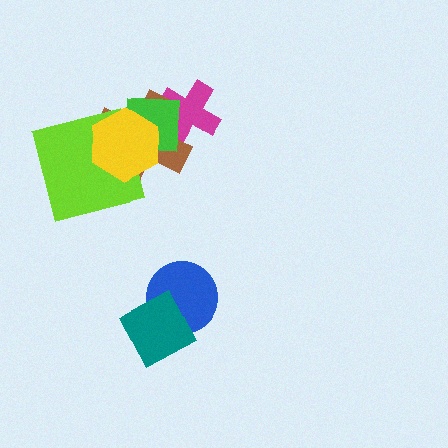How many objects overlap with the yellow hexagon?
3 objects overlap with the yellow hexagon.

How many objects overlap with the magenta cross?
2 objects overlap with the magenta cross.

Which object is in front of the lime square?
The yellow hexagon is in front of the lime square.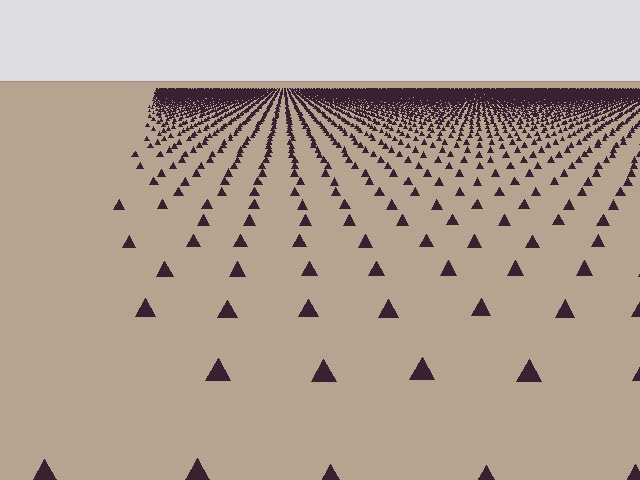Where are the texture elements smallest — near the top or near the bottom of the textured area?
Near the top.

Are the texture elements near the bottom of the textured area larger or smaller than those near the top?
Larger. Near the bottom, elements are closer to the viewer and appear at a bigger on-screen size.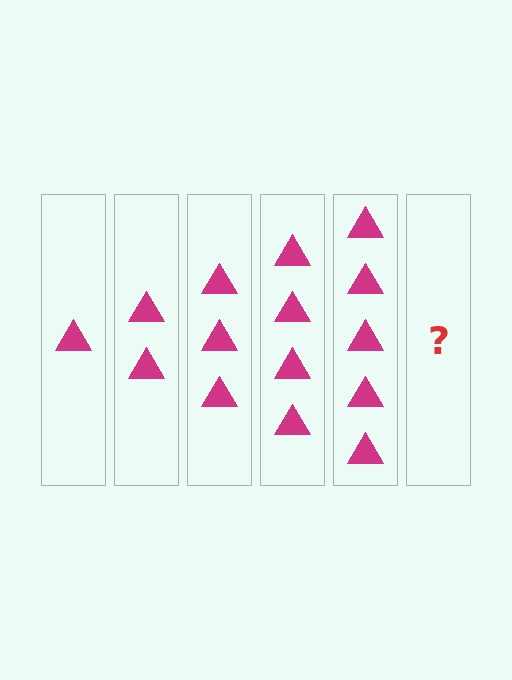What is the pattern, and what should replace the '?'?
The pattern is that each step adds one more triangle. The '?' should be 6 triangles.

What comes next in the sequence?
The next element should be 6 triangles.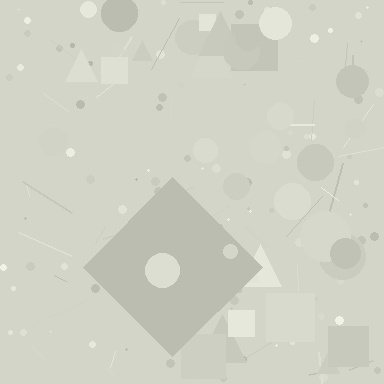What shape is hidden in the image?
A diamond is hidden in the image.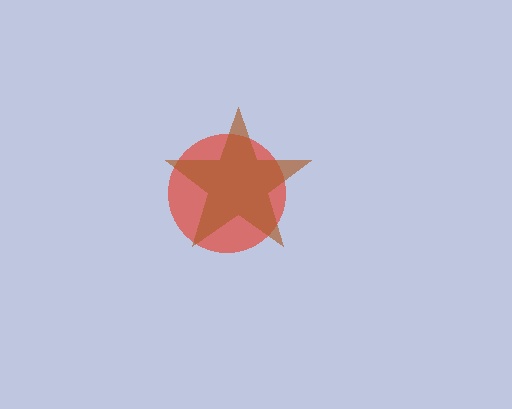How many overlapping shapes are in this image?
There are 2 overlapping shapes in the image.